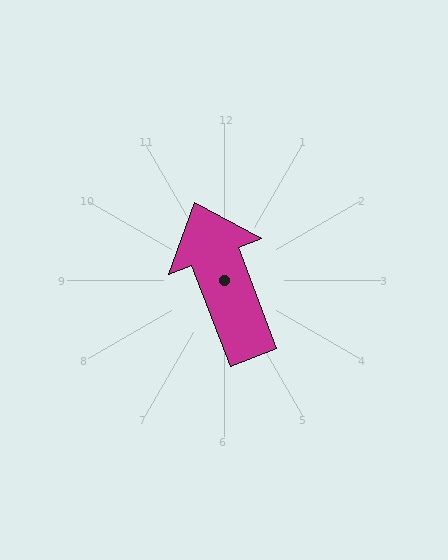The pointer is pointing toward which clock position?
Roughly 11 o'clock.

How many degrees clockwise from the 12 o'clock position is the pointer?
Approximately 339 degrees.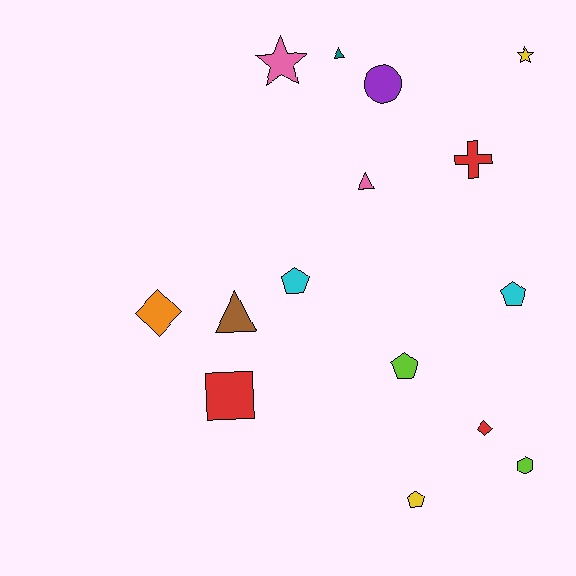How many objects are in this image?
There are 15 objects.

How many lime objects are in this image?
There are 2 lime objects.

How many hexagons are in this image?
There is 1 hexagon.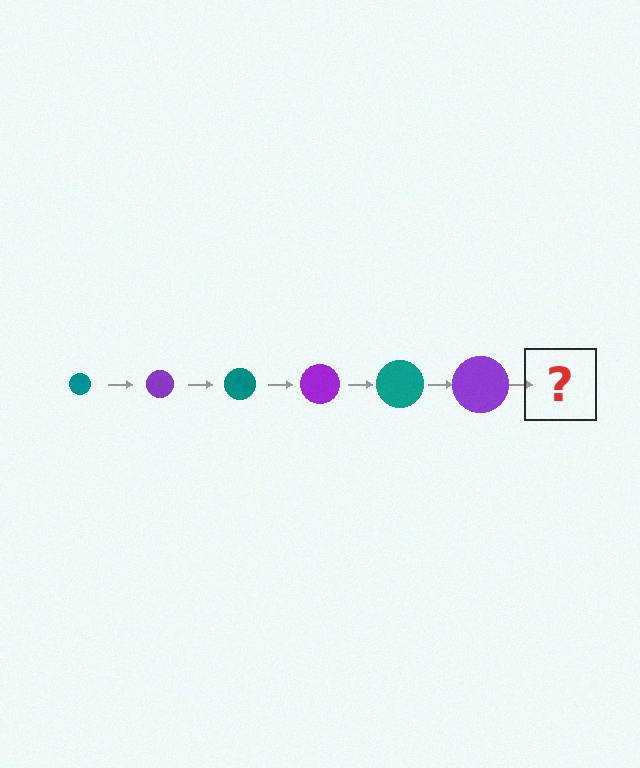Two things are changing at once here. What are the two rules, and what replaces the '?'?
The two rules are that the circle grows larger each step and the color cycles through teal and purple. The '?' should be a teal circle, larger than the previous one.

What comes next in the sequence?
The next element should be a teal circle, larger than the previous one.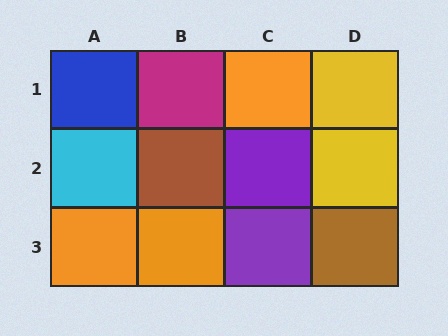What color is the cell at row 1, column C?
Orange.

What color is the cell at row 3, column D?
Brown.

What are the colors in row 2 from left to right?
Cyan, brown, purple, yellow.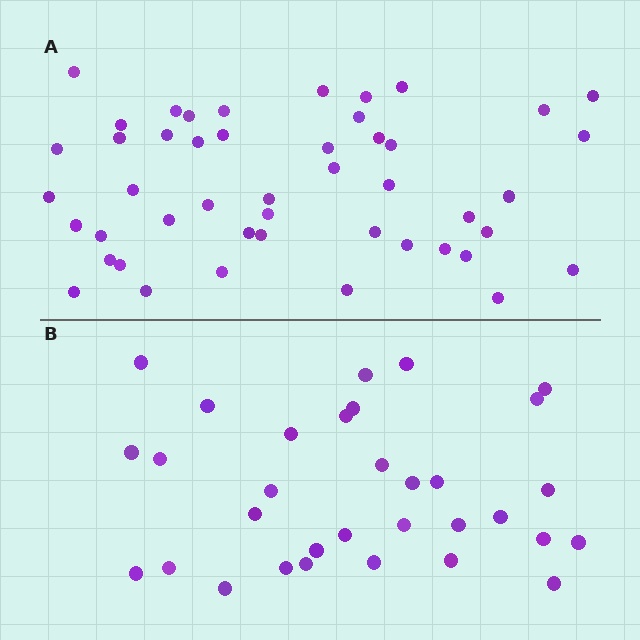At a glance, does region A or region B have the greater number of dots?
Region A (the top region) has more dots.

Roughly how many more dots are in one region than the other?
Region A has approximately 15 more dots than region B.